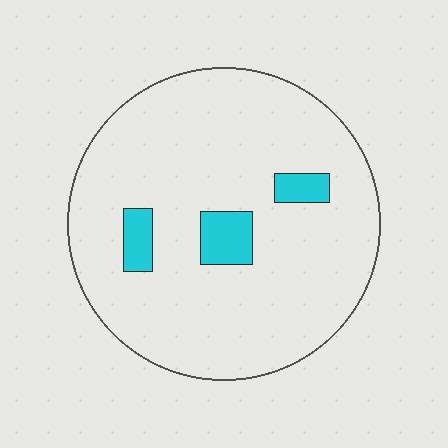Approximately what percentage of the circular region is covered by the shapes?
Approximately 10%.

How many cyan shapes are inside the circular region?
3.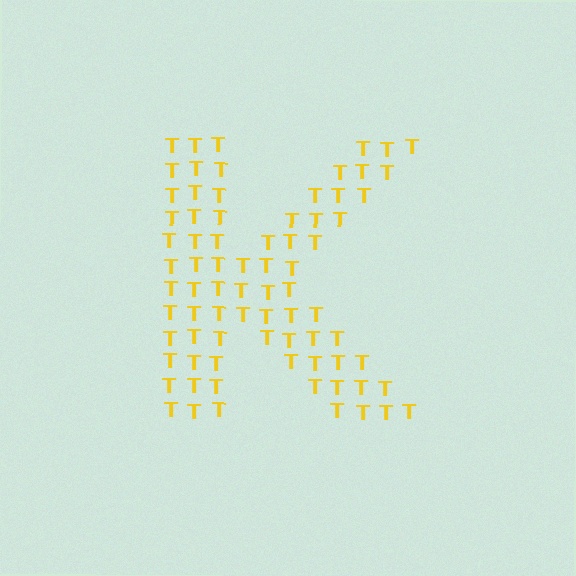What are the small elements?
The small elements are letter T's.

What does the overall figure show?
The overall figure shows the letter K.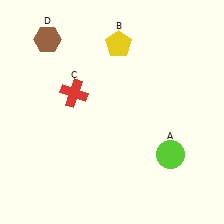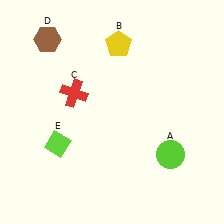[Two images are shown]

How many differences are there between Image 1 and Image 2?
There is 1 difference between the two images.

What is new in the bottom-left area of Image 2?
A lime diamond (E) was added in the bottom-left area of Image 2.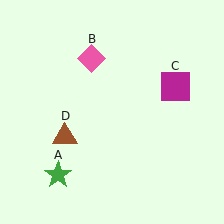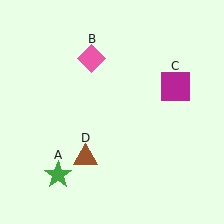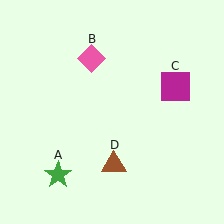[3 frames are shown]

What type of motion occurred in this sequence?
The brown triangle (object D) rotated counterclockwise around the center of the scene.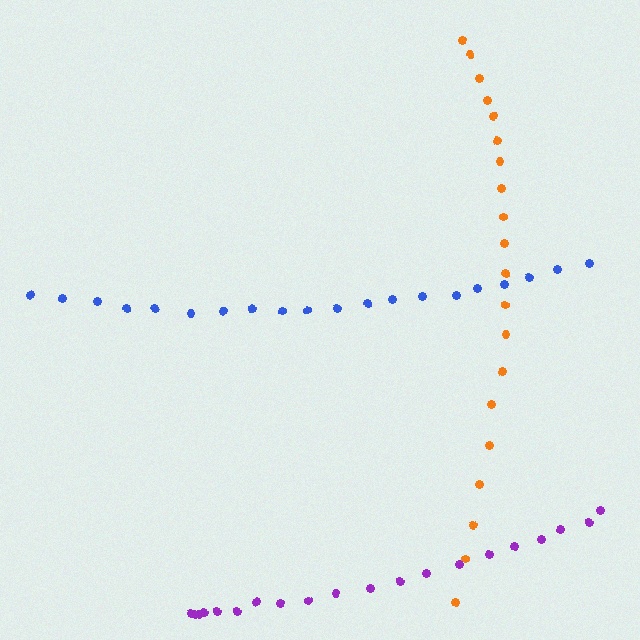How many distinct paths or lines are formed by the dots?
There are 3 distinct paths.